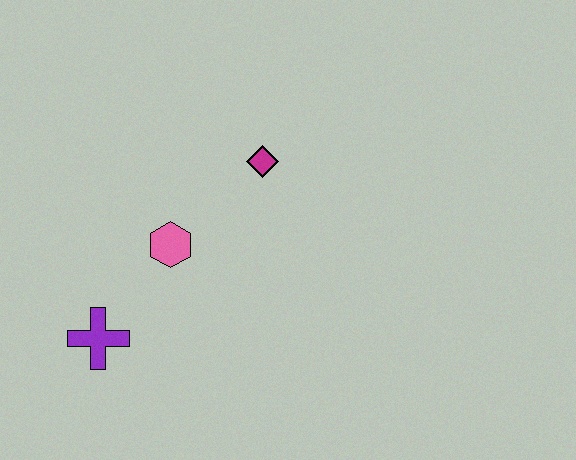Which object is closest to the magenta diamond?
The pink hexagon is closest to the magenta diamond.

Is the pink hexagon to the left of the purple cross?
No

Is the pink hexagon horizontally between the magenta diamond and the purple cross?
Yes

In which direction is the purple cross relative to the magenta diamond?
The purple cross is below the magenta diamond.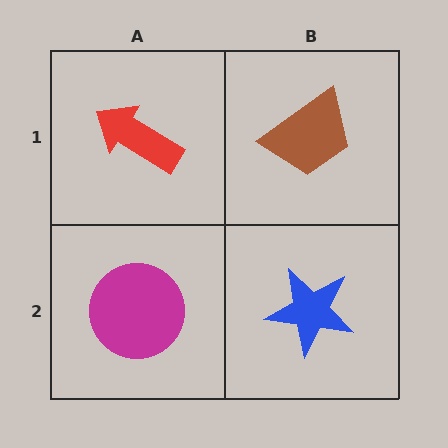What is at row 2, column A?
A magenta circle.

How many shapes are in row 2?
2 shapes.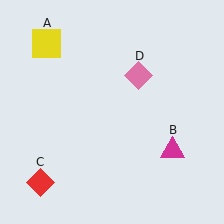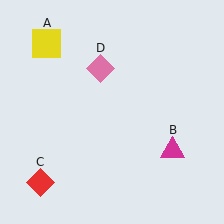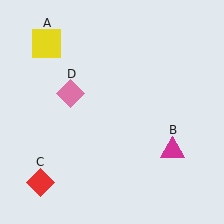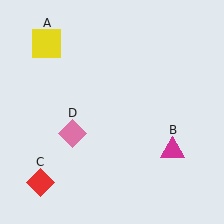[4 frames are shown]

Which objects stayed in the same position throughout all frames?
Yellow square (object A) and magenta triangle (object B) and red diamond (object C) remained stationary.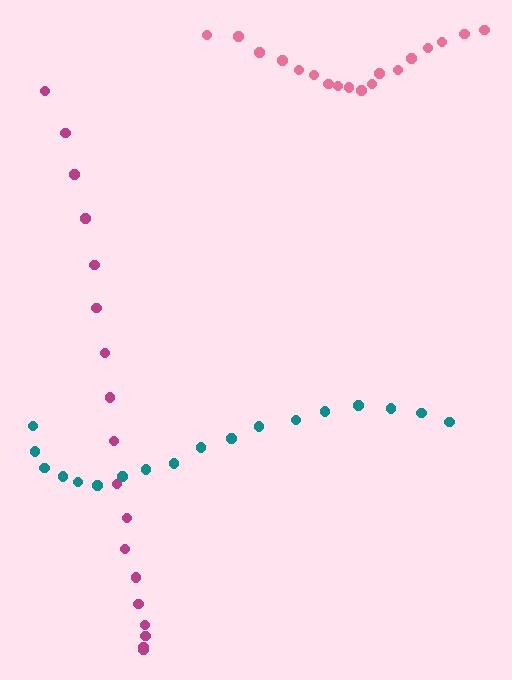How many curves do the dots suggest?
There are 3 distinct paths.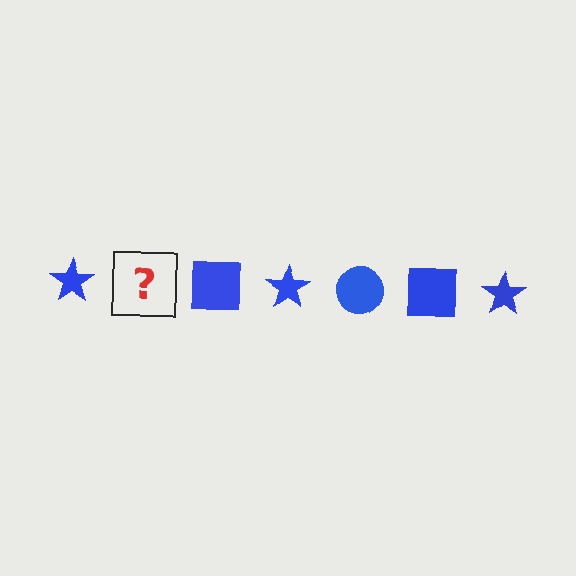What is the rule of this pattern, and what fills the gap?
The rule is that the pattern cycles through star, circle, square shapes in blue. The gap should be filled with a blue circle.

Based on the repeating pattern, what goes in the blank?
The blank should be a blue circle.